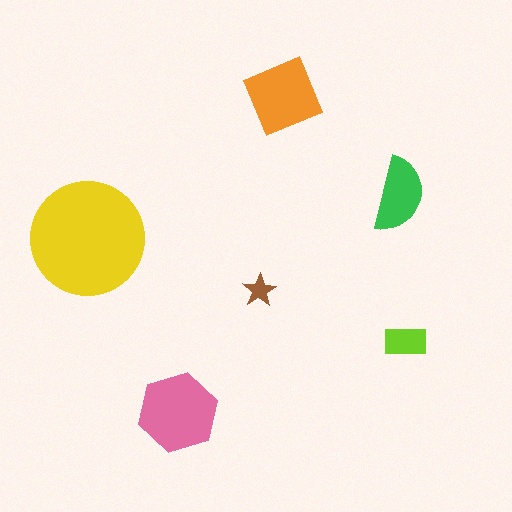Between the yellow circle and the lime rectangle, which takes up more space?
The yellow circle.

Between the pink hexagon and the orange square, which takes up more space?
The pink hexagon.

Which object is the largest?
The yellow circle.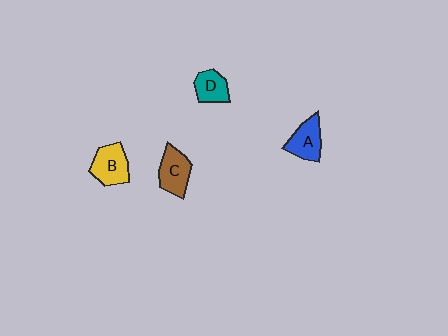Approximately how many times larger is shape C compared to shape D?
Approximately 1.3 times.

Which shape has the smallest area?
Shape D (teal).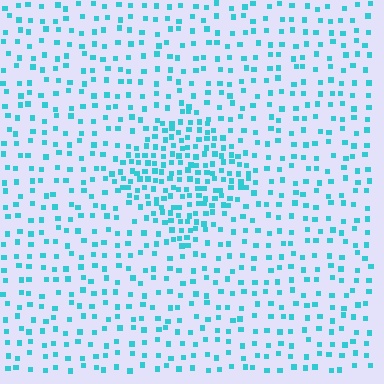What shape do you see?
I see a diamond.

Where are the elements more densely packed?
The elements are more densely packed inside the diamond boundary.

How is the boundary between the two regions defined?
The boundary is defined by a change in element density (approximately 2.2x ratio). All elements are the same color, size, and shape.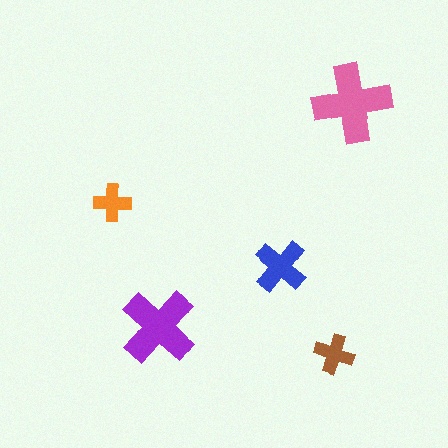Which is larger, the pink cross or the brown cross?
The pink one.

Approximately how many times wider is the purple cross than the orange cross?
About 2 times wider.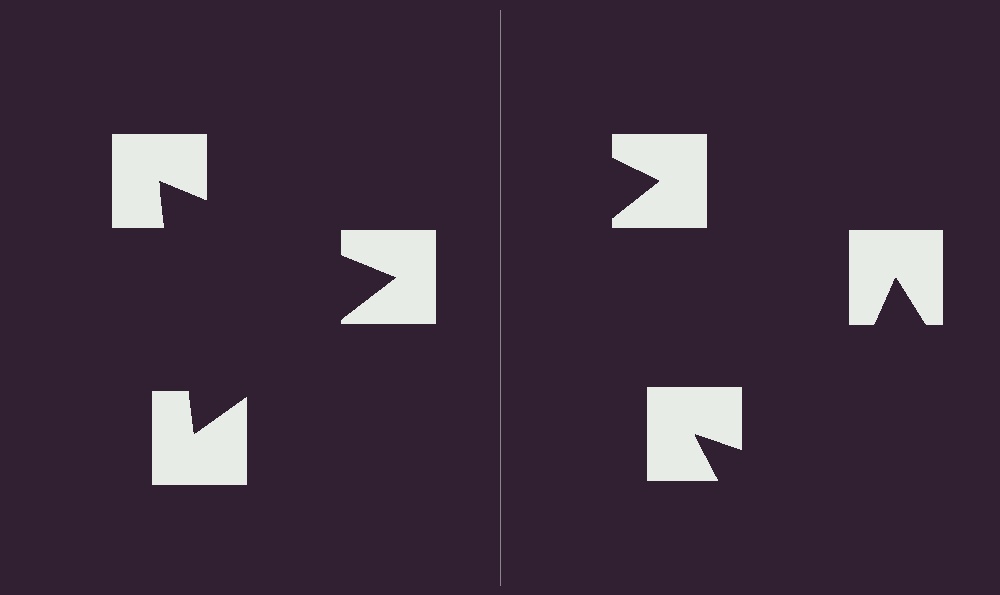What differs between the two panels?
The notched squares are positioned identically on both sides; only the wedge orientations differ. On the left they align to a triangle; on the right they are misaligned.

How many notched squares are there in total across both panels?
6 — 3 on each side.